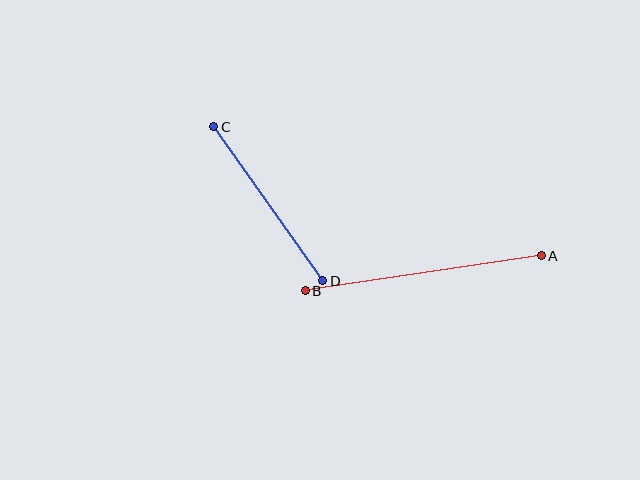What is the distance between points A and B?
The distance is approximately 238 pixels.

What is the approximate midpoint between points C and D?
The midpoint is at approximately (268, 204) pixels.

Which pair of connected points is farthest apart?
Points A and B are farthest apart.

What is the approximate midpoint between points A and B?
The midpoint is at approximately (423, 273) pixels.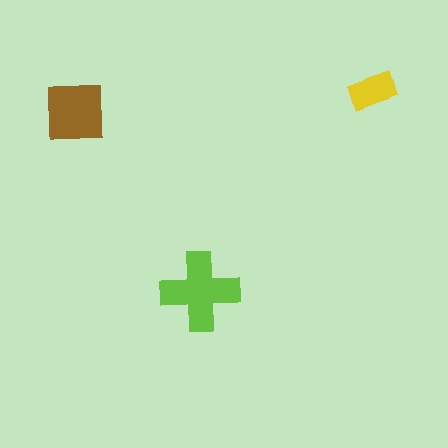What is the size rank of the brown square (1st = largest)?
2nd.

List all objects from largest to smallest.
The lime cross, the brown square, the yellow rectangle.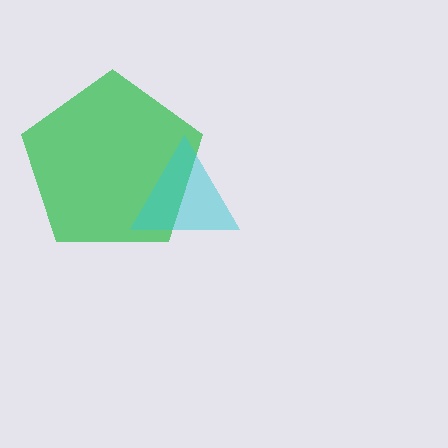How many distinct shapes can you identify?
There are 2 distinct shapes: a green pentagon, a cyan triangle.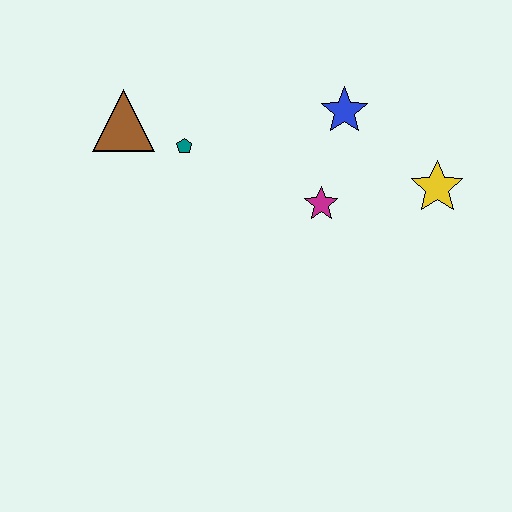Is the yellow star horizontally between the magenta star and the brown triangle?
No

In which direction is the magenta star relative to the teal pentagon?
The magenta star is to the right of the teal pentagon.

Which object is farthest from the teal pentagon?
The yellow star is farthest from the teal pentagon.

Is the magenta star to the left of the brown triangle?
No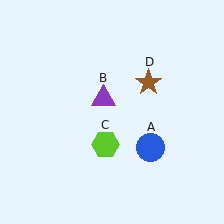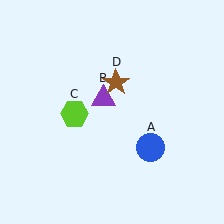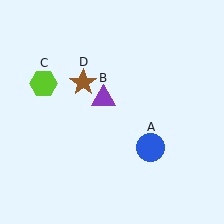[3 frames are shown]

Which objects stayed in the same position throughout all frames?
Blue circle (object A) and purple triangle (object B) remained stationary.